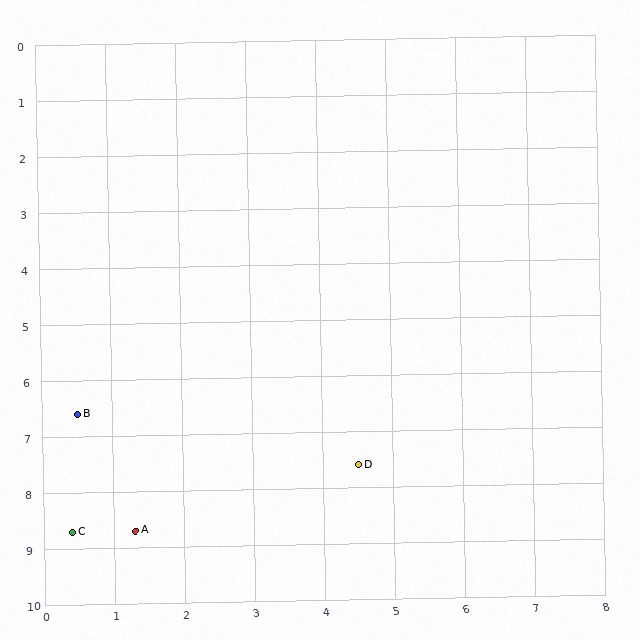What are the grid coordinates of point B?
Point B is at approximately (0.5, 6.6).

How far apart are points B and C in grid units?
Points B and C are about 2.1 grid units apart.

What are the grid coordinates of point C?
Point C is at approximately (0.4, 8.7).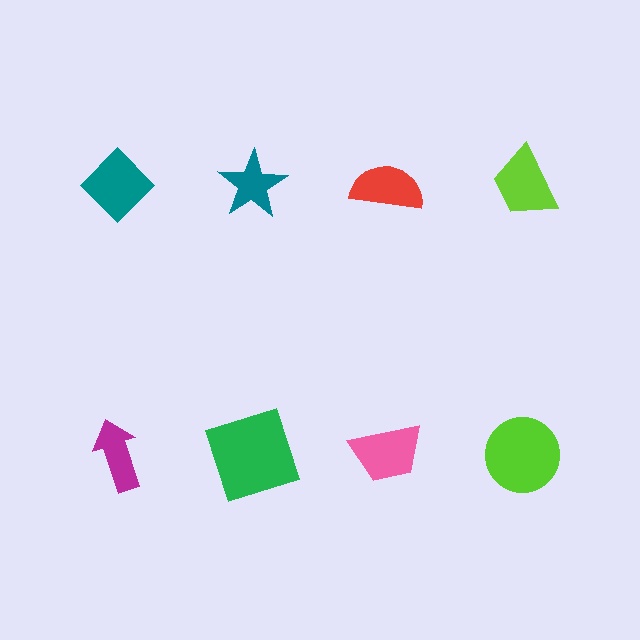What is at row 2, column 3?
A pink trapezoid.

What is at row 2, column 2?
A green square.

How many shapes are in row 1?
4 shapes.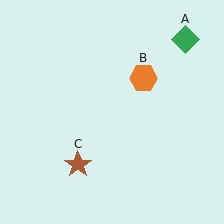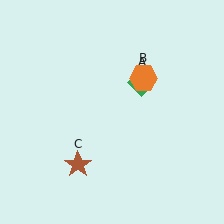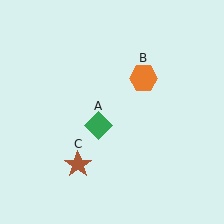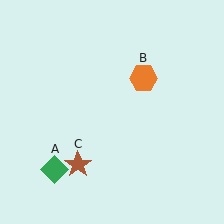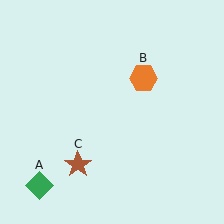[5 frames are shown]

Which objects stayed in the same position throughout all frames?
Orange hexagon (object B) and brown star (object C) remained stationary.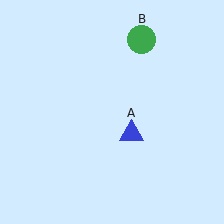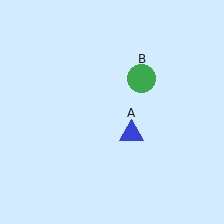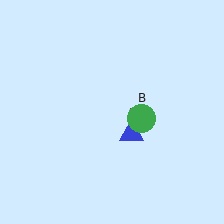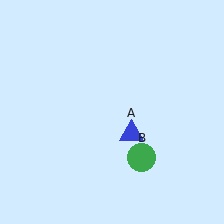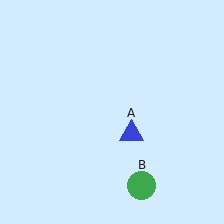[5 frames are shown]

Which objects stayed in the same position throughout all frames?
Blue triangle (object A) remained stationary.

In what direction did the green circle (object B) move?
The green circle (object B) moved down.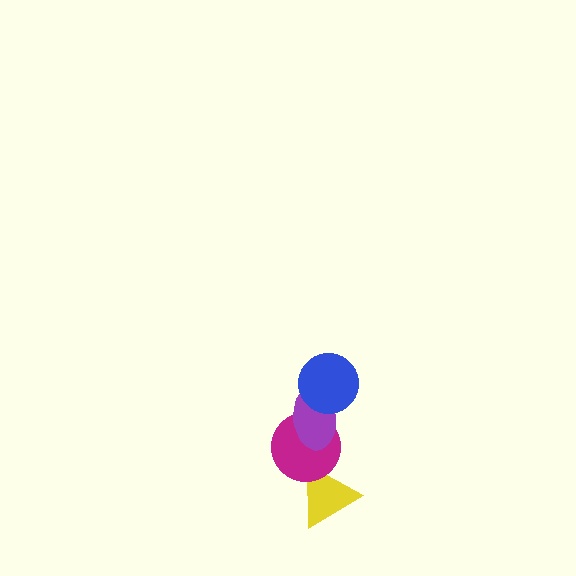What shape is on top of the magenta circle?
The purple ellipse is on top of the magenta circle.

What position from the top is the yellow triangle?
The yellow triangle is 4th from the top.